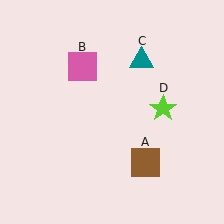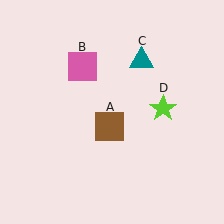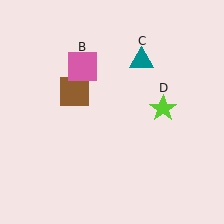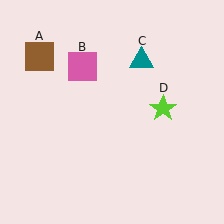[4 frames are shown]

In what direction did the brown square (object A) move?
The brown square (object A) moved up and to the left.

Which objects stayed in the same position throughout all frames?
Pink square (object B) and teal triangle (object C) and lime star (object D) remained stationary.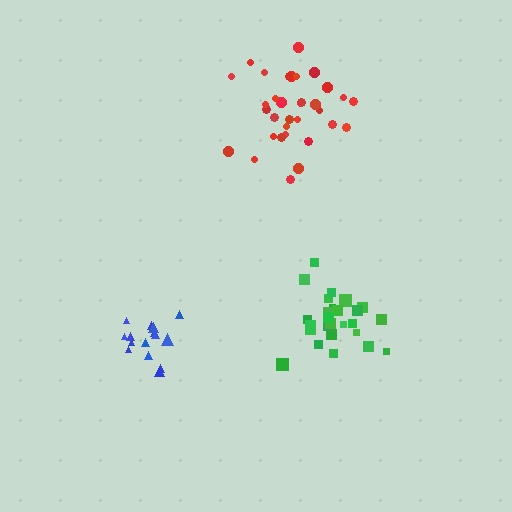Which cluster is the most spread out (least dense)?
Blue.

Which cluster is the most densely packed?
Red.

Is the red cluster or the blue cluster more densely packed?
Red.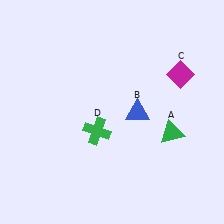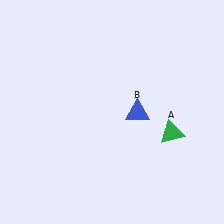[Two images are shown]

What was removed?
The green cross (D), the magenta diamond (C) were removed in Image 2.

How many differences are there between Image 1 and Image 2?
There are 2 differences between the two images.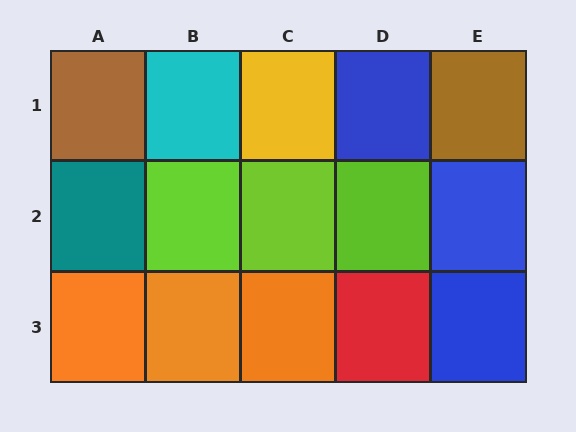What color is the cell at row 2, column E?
Blue.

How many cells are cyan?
1 cell is cyan.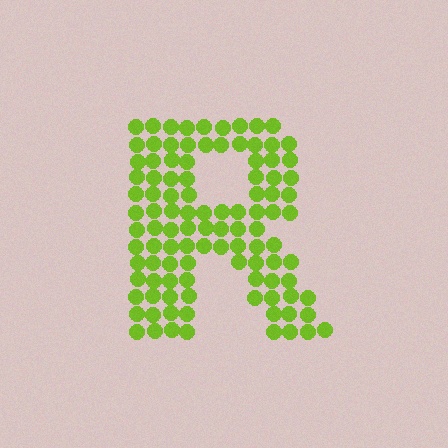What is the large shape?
The large shape is the letter R.